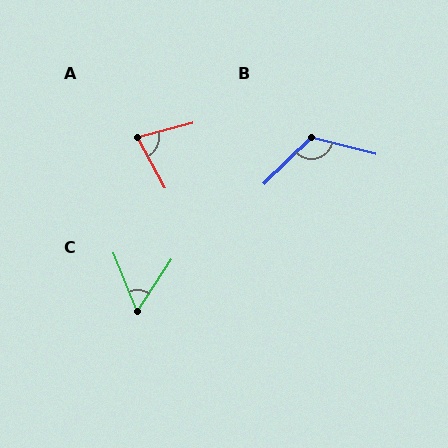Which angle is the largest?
B, at approximately 122 degrees.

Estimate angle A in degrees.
Approximately 75 degrees.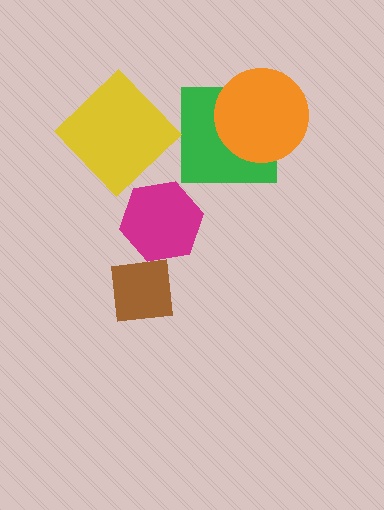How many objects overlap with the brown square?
1 object overlaps with the brown square.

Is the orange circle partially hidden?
No, no other shape covers it.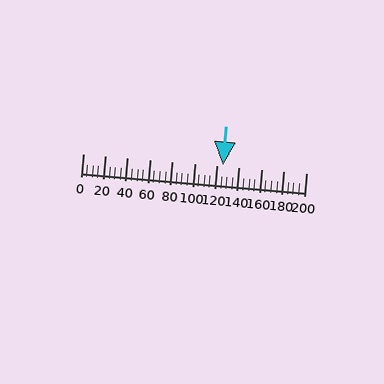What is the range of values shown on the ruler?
The ruler shows values from 0 to 200.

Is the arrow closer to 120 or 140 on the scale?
The arrow is closer to 120.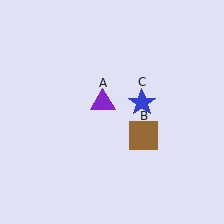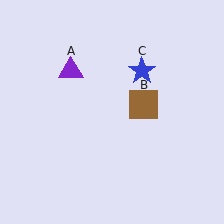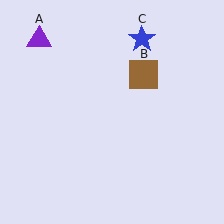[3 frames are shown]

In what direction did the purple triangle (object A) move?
The purple triangle (object A) moved up and to the left.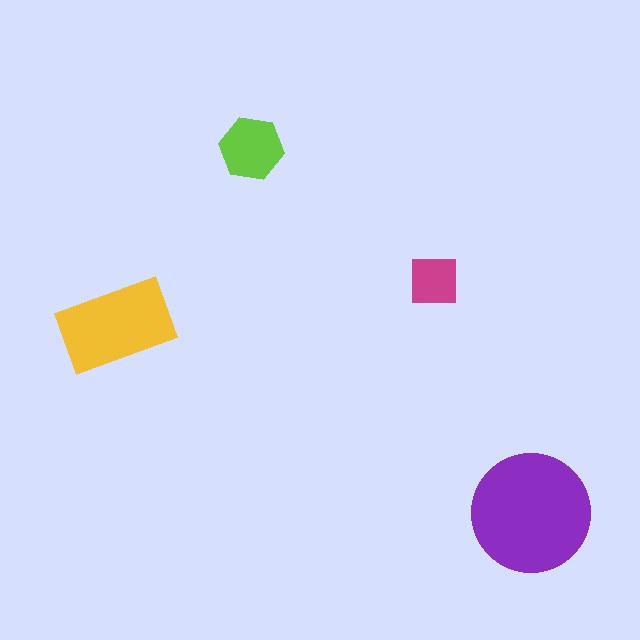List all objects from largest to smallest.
The purple circle, the yellow rectangle, the lime hexagon, the magenta square.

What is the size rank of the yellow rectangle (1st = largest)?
2nd.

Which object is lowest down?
The purple circle is bottommost.